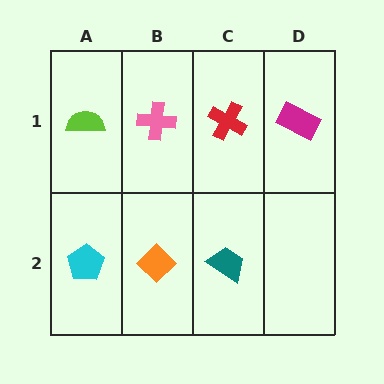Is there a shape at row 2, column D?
No, that cell is empty.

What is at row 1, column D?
A magenta rectangle.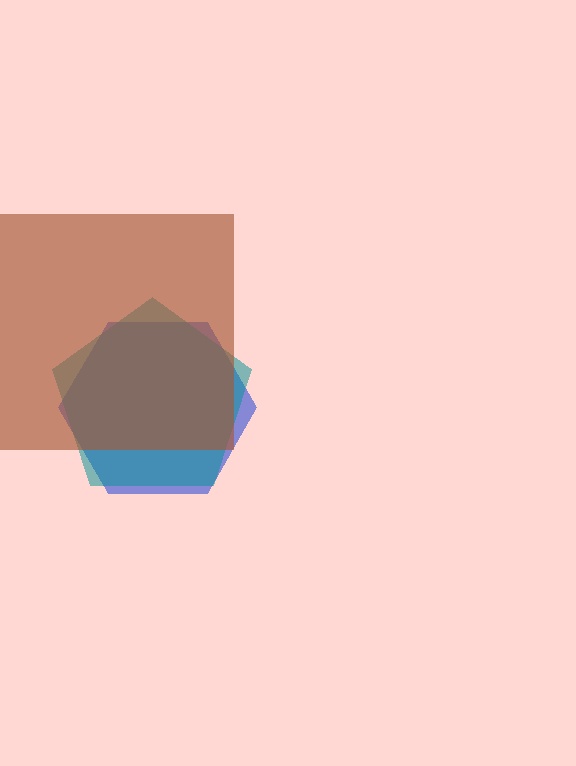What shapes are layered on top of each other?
The layered shapes are: a blue hexagon, a teal pentagon, a brown square.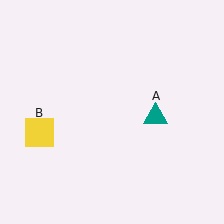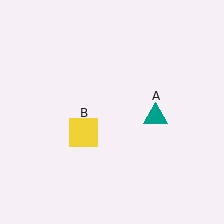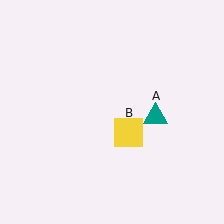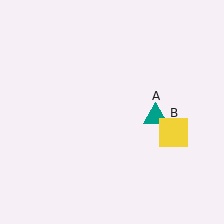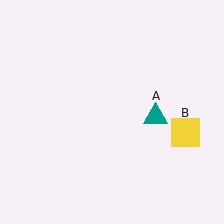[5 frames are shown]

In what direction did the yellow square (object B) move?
The yellow square (object B) moved right.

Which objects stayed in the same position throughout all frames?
Teal triangle (object A) remained stationary.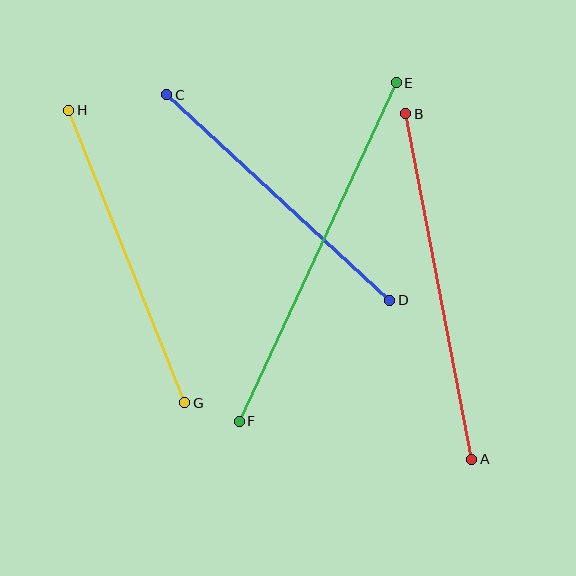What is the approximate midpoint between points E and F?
The midpoint is at approximately (318, 252) pixels.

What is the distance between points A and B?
The distance is approximately 352 pixels.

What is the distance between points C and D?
The distance is approximately 303 pixels.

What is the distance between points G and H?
The distance is approximately 314 pixels.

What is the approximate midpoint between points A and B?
The midpoint is at approximately (439, 287) pixels.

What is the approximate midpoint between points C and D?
The midpoint is at approximately (278, 197) pixels.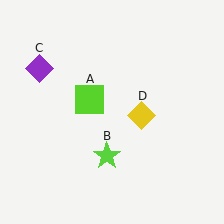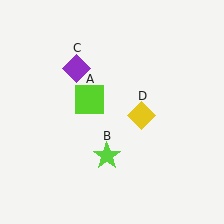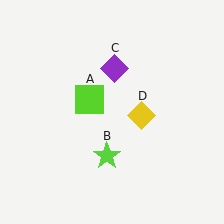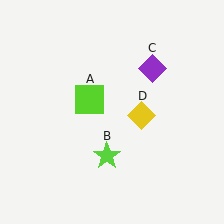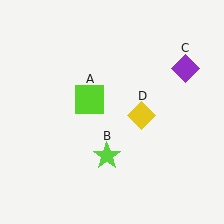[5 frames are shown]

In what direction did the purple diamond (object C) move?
The purple diamond (object C) moved right.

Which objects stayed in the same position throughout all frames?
Lime square (object A) and lime star (object B) and yellow diamond (object D) remained stationary.